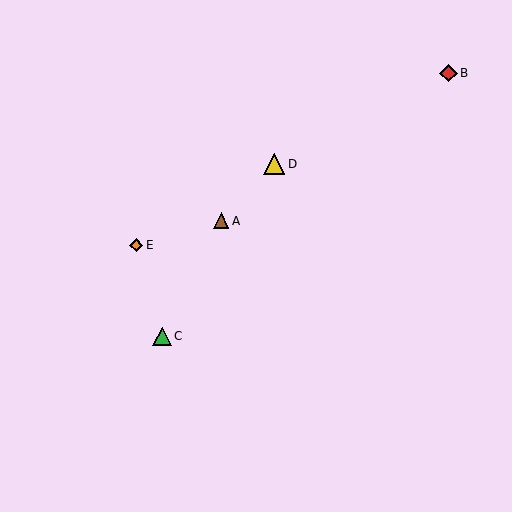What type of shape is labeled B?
Shape B is a red diamond.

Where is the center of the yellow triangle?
The center of the yellow triangle is at (274, 164).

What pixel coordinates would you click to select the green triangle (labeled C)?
Click at (162, 337) to select the green triangle C.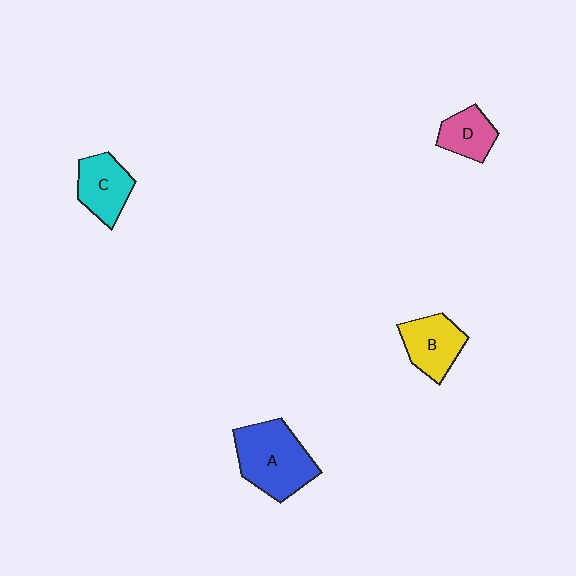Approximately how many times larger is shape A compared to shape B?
Approximately 1.5 times.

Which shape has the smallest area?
Shape D (pink).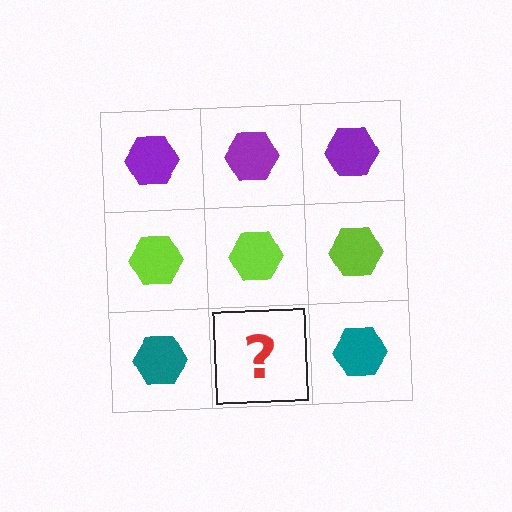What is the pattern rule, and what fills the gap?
The rule is that each row has a consistent color. The gap should be filled with a teal hexagon.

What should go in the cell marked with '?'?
The missing cell should contain a teal hexagon.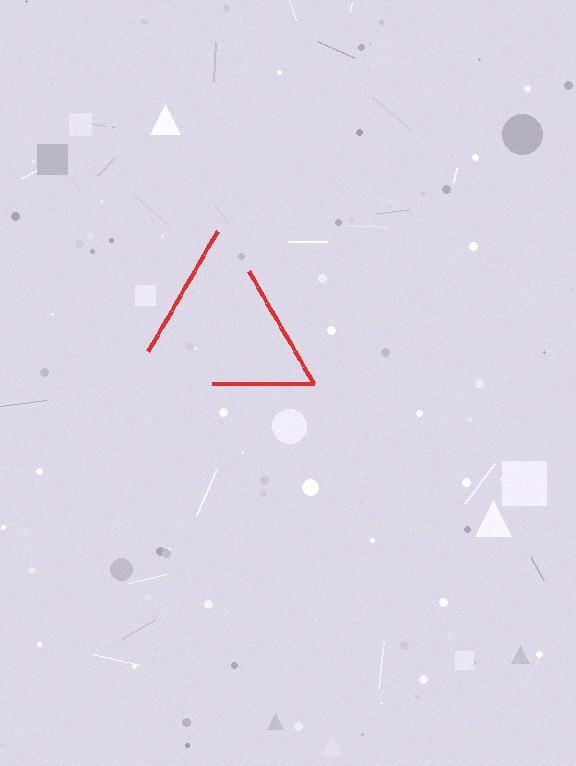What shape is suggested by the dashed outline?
The dashed outline suggests a triangle.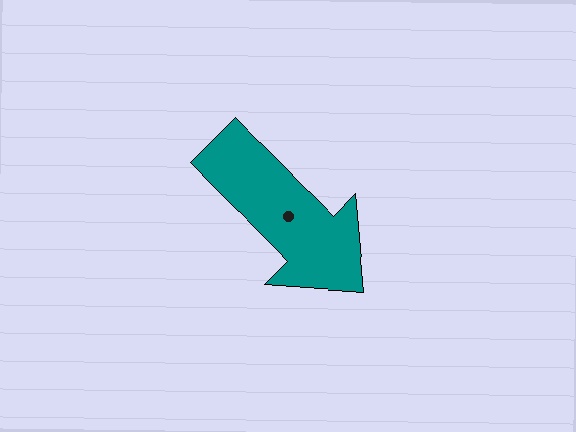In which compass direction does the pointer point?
Southeast.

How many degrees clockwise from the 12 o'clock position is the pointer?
Approximately 135 degrees.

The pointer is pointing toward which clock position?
Roughly 4 o'clock.